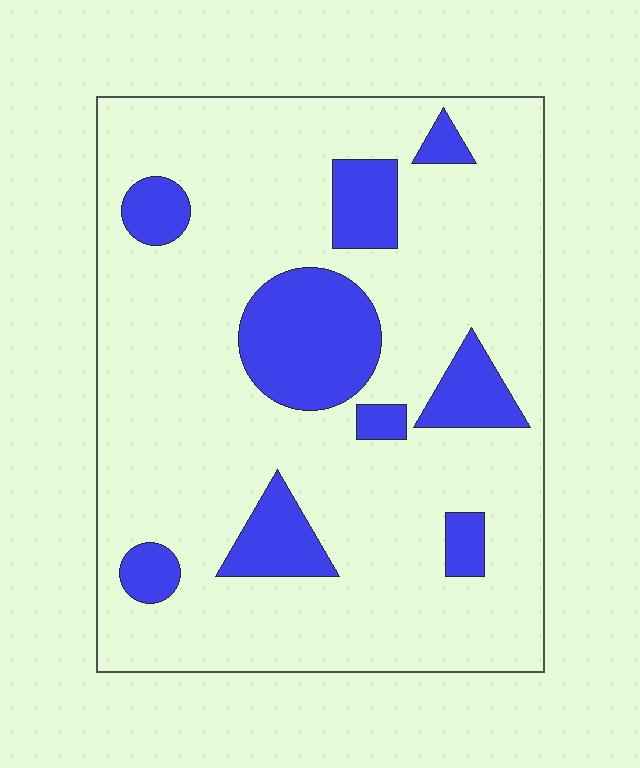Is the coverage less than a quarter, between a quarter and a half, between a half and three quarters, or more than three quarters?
Less than a quarter.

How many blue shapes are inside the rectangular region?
9.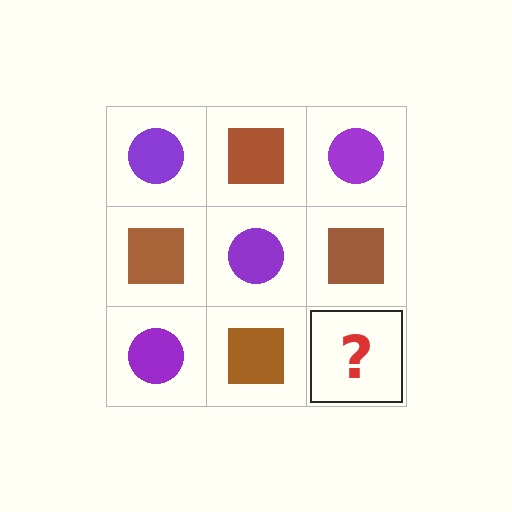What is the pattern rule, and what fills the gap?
The rule is that it alternates purple circle and brown square in a checkerboard pattern. The gap should be filled with a purple circle.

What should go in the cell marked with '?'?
The missing cell should contain a purple circle.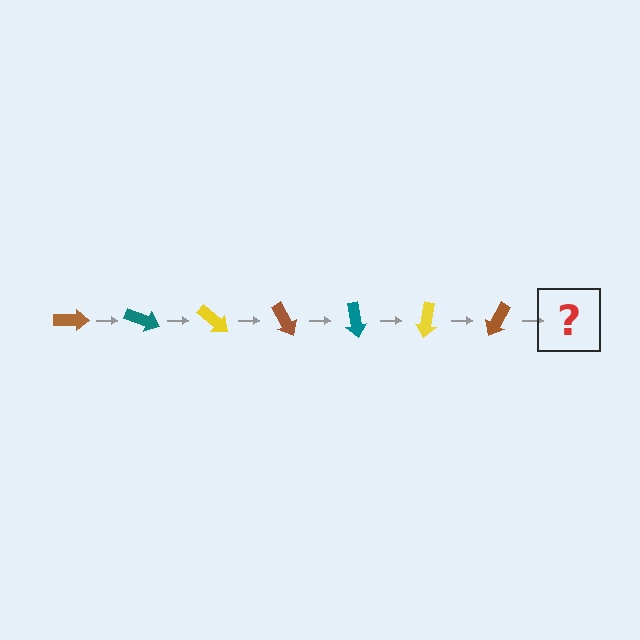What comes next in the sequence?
The next element should be a teal arrow, rotated 140 degrees from the start.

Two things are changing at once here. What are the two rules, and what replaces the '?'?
The two rules are that it rotates 20 degrees each step and the color cycles through brown, teal, and yellow. The '?' should be a teal arrow, rotated 140 degrees from the start.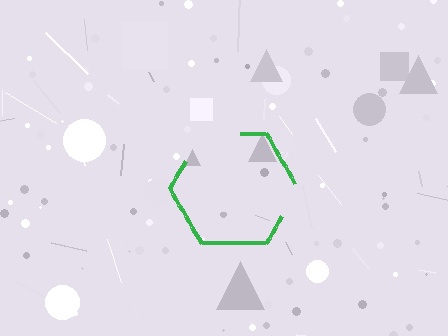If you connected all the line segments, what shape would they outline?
They would outline a hexagon.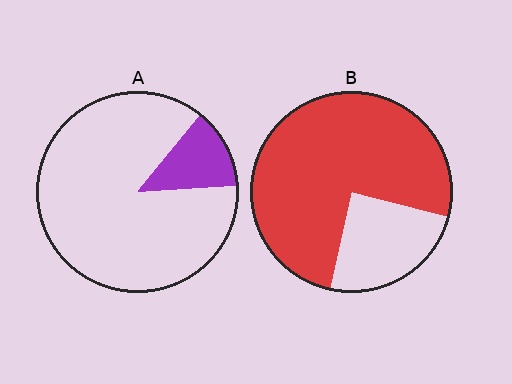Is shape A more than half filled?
No.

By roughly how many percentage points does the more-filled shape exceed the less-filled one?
By roughly 60 percentage points (B over A).